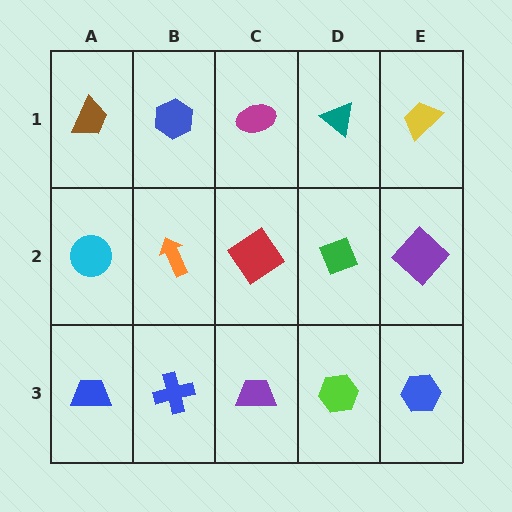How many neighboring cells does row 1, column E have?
2.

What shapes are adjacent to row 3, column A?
A cyan circle (row 2, column A), a blue cross (row 3, column B).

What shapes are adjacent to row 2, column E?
A yellow trapezoid (row 1, column E), a blue hexagon (row 3, column E), a green diamond (row 2, column D).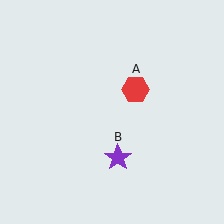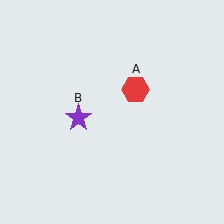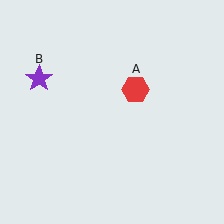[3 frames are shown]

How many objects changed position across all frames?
1 object changed position: purple star (object B).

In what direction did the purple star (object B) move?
The purple star (object B) moved up and to the left.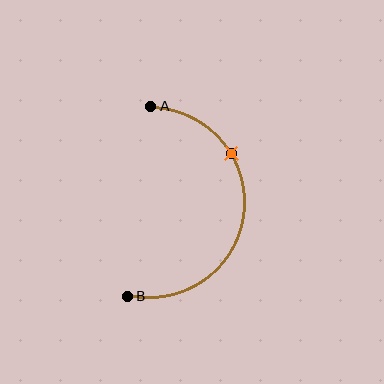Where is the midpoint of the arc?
The arc midpoint is the point on the curve farthest from the straight line joining A and B. It sits to the right of that line.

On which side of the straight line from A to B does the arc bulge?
The arc bulges to the right of the straight line connecting A and B.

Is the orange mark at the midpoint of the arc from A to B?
No. The orange mark lies on the arc but is closer to endpoint A. The arc midpoint would be at the point on the curve equidistant along the arc from both A and B.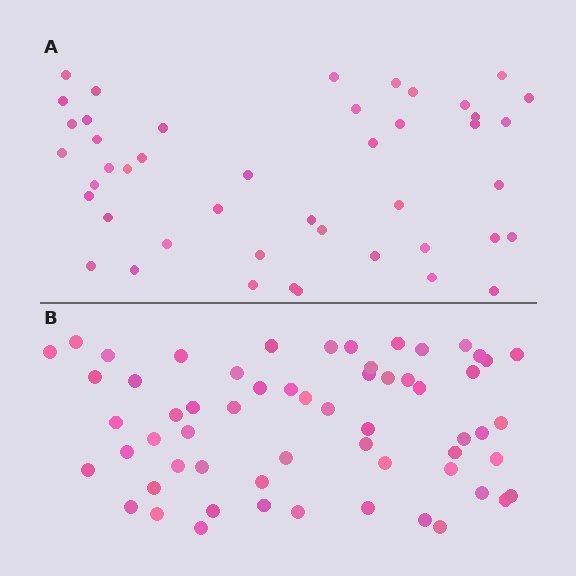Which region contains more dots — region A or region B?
Region B (the bottom region) has more dots.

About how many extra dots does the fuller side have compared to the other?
Region B has approximately 15 more dots than region A.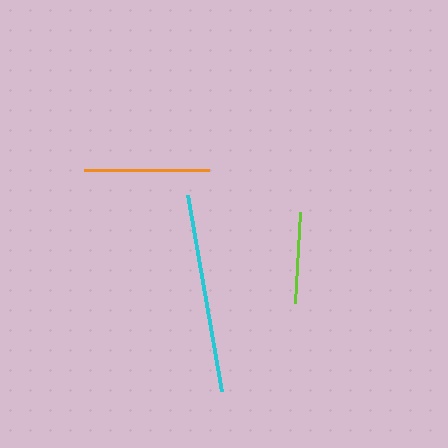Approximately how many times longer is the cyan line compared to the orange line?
The cyan line is approximately 1.6 times the length of the orange line.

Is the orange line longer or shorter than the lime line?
The orange line is longer than the lime line.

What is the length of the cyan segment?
The cyan segment is approximately 200 pixels long.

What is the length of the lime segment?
The lime segment is approximately 91 pixels long.